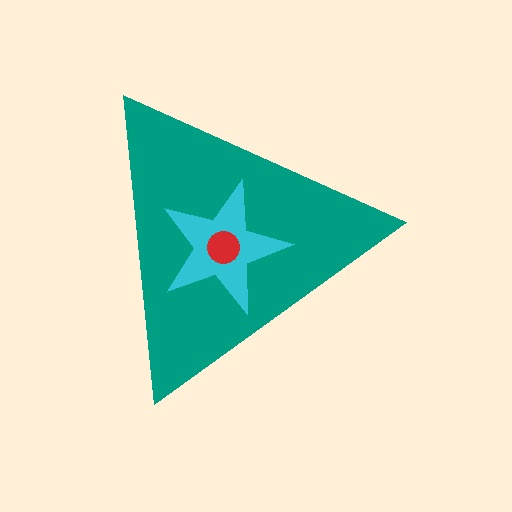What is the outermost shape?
The teal triangle.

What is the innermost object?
The red circle.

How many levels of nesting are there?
3.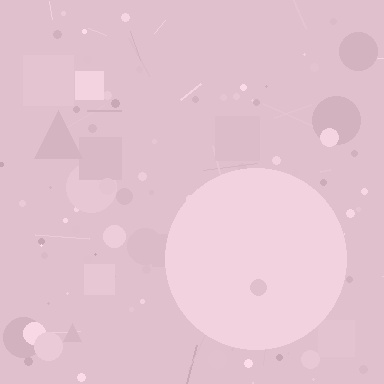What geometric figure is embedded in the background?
A circle is embedded in the background.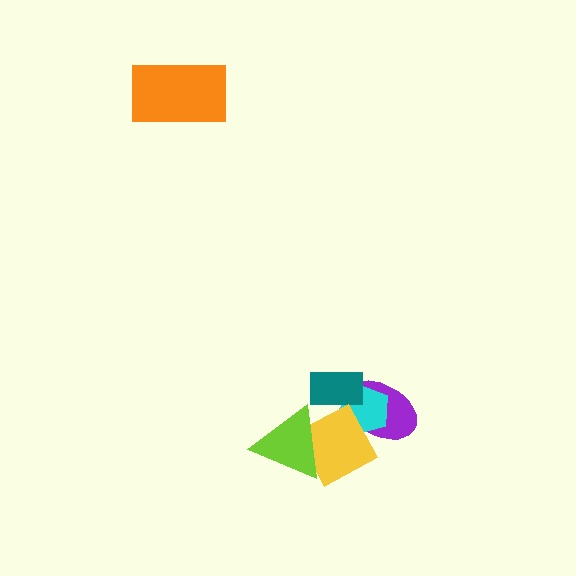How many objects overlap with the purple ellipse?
3 objects overlap with the purple ellipse.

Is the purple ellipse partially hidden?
Yes, it is partially covered by another shape.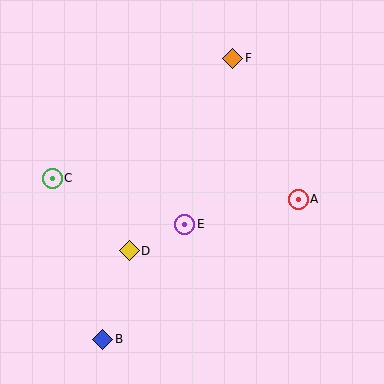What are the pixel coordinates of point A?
Point A is at (298, 199).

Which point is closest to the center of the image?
Point E at (185, 224) is closest to the center.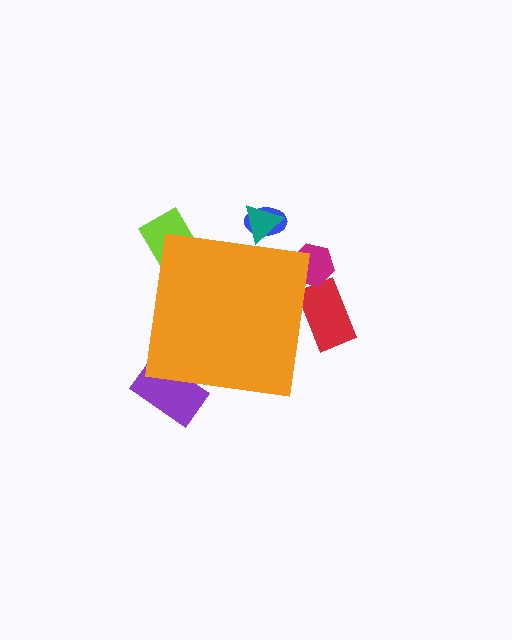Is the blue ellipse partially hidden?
Yes, the blue ellipse is partially hidden behind the orange square.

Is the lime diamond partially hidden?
Yes, the lime diamond is partially hidden behind the orange square.